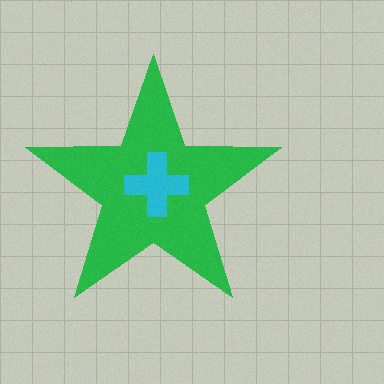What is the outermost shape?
The green star.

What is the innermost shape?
The cyan cross.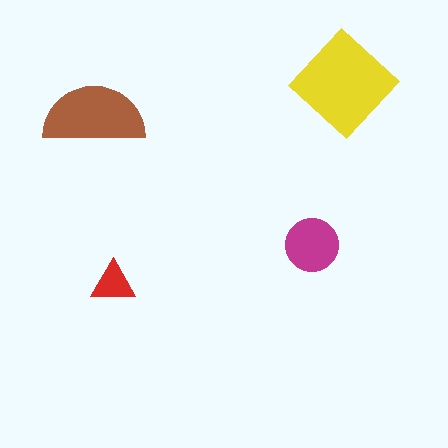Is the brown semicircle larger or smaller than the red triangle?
Larger.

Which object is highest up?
The yellow diamond is topmost.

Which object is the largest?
The yellow diamond.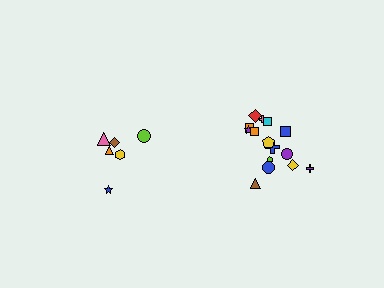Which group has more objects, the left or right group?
The right group.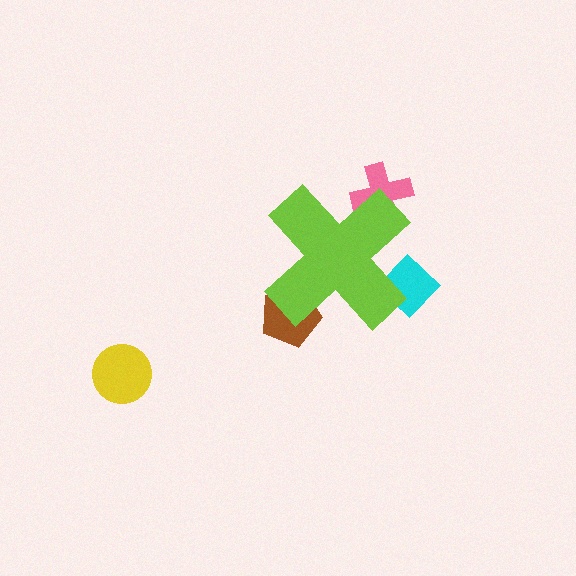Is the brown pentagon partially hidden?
Yes, the brown pentagon is partially hidden behind the lime cross.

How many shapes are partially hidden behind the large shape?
3 shapes are partially hidden.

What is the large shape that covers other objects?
A lime cross.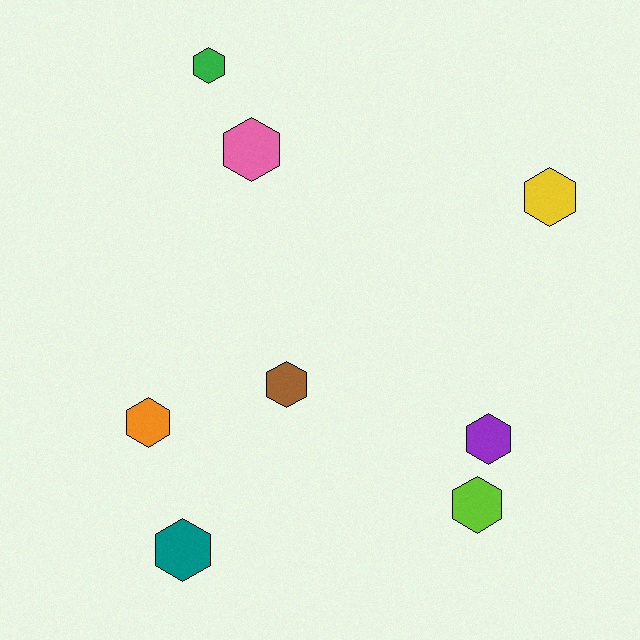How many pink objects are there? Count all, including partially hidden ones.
There is 1 pink object.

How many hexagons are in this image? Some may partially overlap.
There are 8 hexagons.